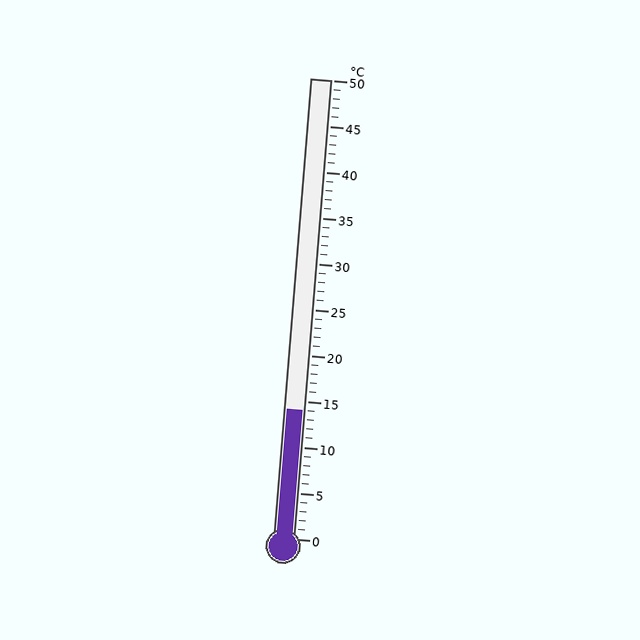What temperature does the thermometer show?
The thermometer shows approximately 14°C.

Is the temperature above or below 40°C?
The temperature is below 40°C.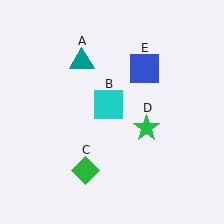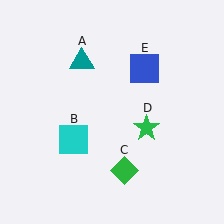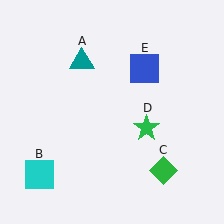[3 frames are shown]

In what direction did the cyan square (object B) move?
The cyan square (object B) moved down and to the left.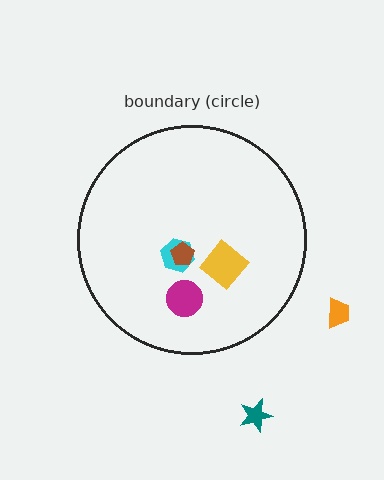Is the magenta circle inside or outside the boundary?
Inside.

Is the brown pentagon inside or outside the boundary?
Inside.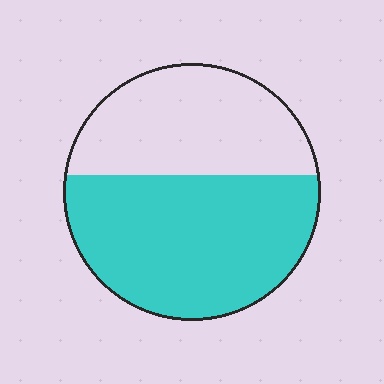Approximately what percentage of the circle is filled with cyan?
Approximately 60%.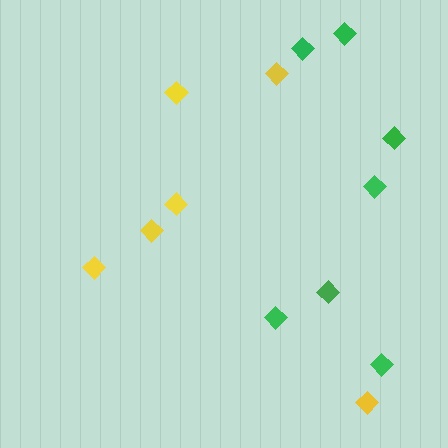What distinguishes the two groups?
There are 2 groups: one group of green diamonds (7) and one group of yellow diamonds (6).